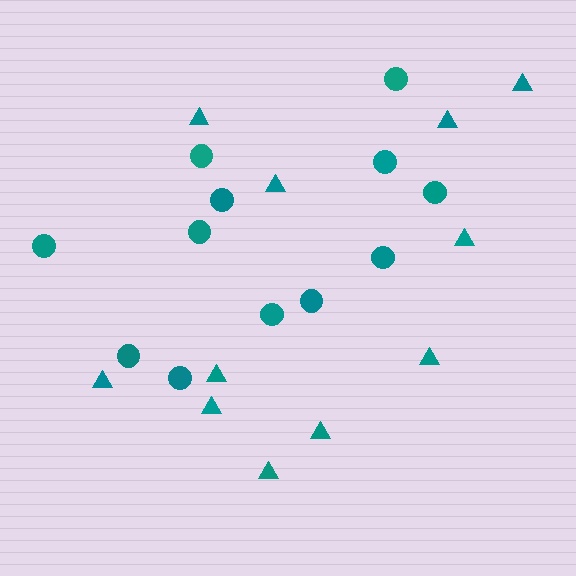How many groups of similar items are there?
There are 2 groups: one group of circles (12) and one group of triangles (11).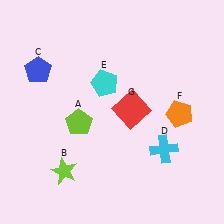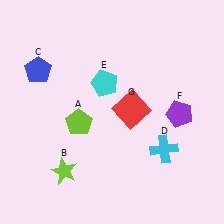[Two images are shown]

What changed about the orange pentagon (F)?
In Image 1, F is orange. In Image 2, it changed to purple.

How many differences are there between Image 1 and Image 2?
There is 1 difference between the two images.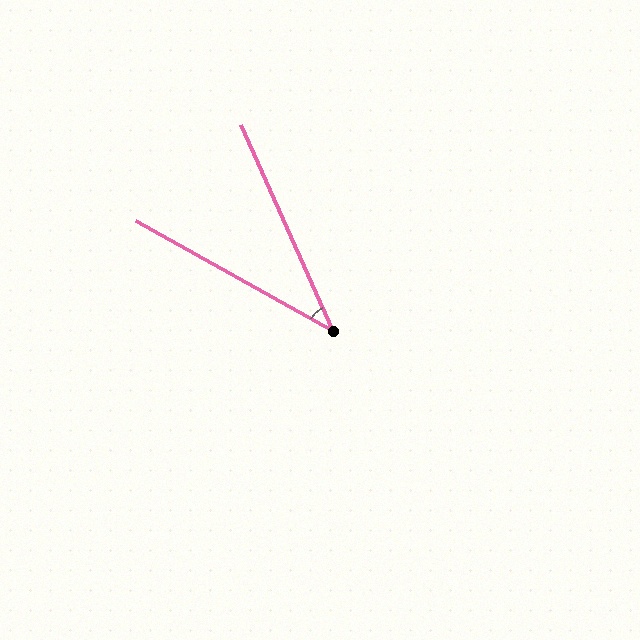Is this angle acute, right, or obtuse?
It is acute.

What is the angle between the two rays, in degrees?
Approximately 37 degrees.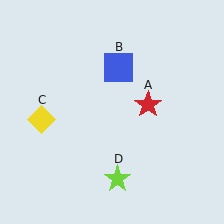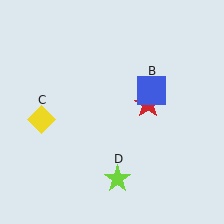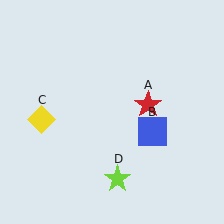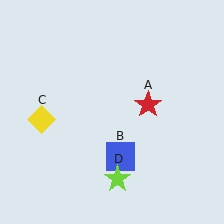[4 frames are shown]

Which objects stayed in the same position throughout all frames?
Red star (object A) and yellow diamond (object C) and lime star (object D) remained stationary.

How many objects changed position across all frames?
1 object changed position: blue square (object B).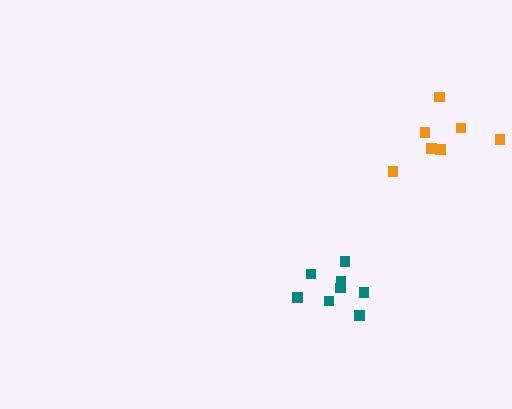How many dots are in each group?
Group 1: 7 dots, Group 2: 8 dots (15 total).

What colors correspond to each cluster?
The clusters are colored: orange, teal.